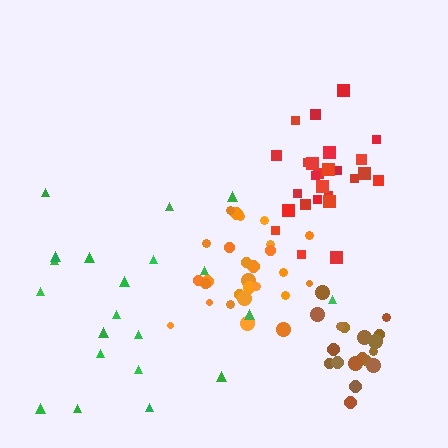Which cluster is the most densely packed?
Red.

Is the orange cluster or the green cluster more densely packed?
Orange.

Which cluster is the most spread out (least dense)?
Green.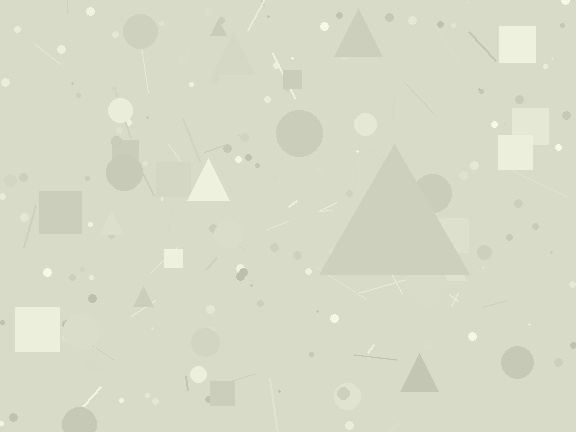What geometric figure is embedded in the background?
A triangle is embedded in the background.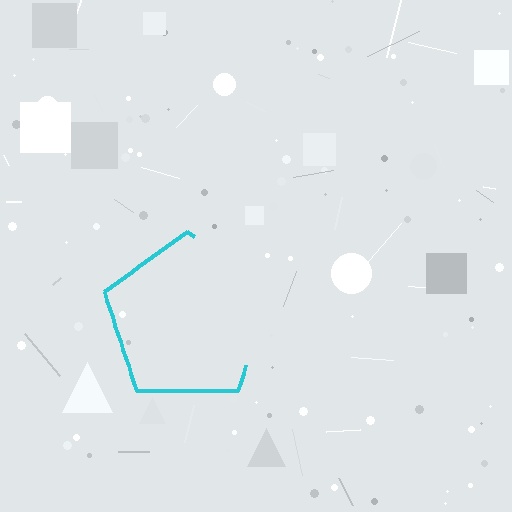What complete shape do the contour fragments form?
The contour fragments form a pentagon.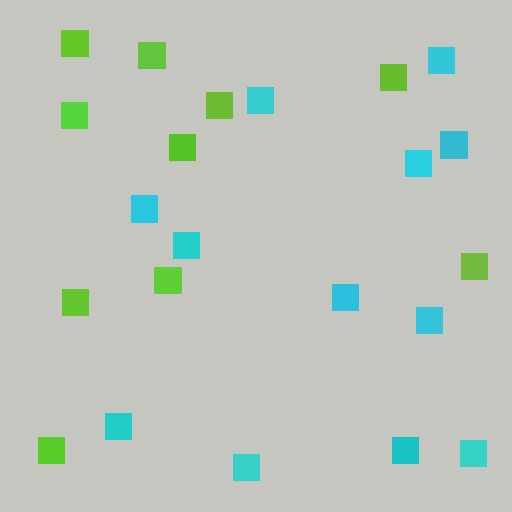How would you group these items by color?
There are 2 groups: one group of cyan squares (12) and one group of lime squares (10).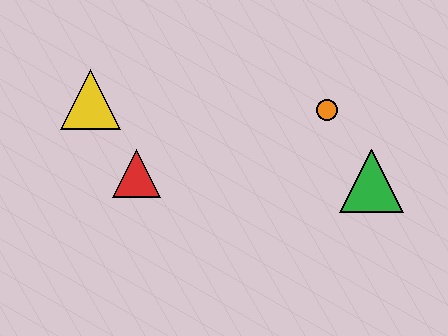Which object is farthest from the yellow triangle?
The green triangle is farthest from the yellow triangle.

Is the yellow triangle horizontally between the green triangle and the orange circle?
No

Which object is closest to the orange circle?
The green triangle is closest to the orange circle.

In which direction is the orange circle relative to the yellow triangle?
The orange circle is to the right of the yellow triangle.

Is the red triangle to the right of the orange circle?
No